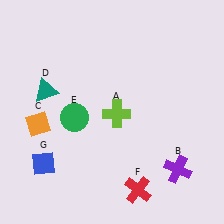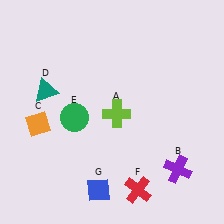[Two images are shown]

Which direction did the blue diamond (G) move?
The blue diamond (G) moved right.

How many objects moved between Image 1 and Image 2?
1 object moved between the two images.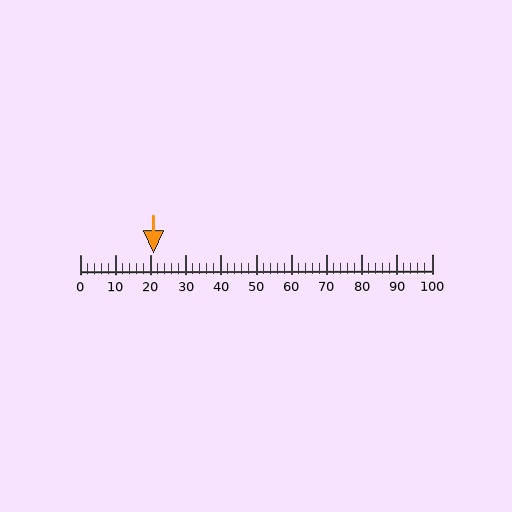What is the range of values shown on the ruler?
The ruler shows values from 0 to 100.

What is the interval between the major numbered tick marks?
The major tick marks are spaced 10 units apart.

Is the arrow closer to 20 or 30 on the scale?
The arrow is closer to 20.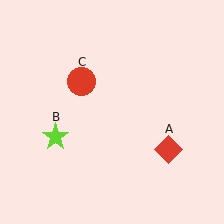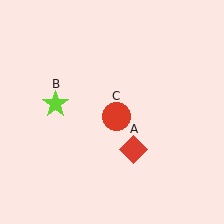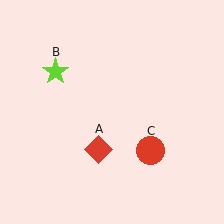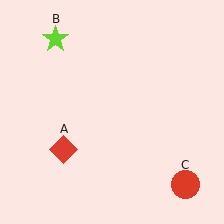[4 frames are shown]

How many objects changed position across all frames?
3 objects changed position: red diamond (object A), lime star (object B), red circle (object C).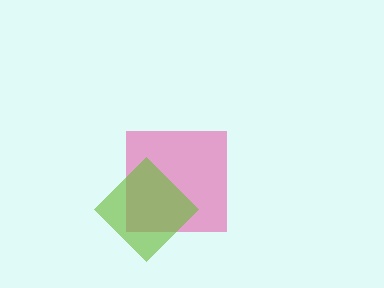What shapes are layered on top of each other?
The layered shapes are: a pink square, a lime diamond.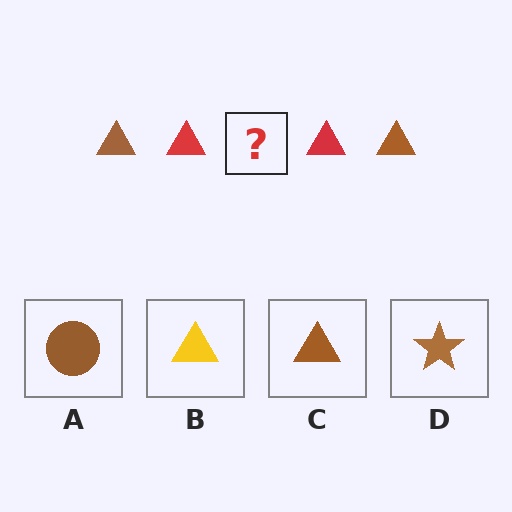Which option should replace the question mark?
Option C.